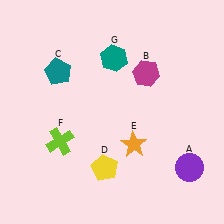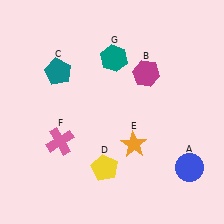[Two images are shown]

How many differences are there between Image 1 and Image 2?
There are 2 differences between the two images.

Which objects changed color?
A changed from purple to blue. F changed from lime to pink.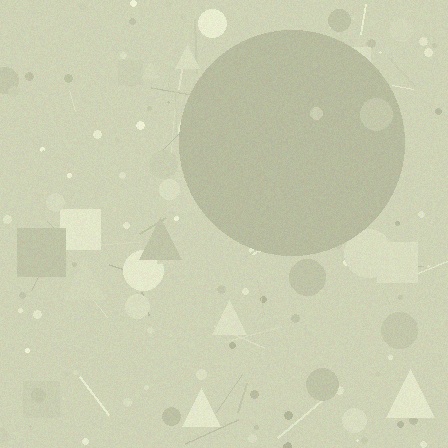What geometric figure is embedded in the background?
A circle is embedded in the background.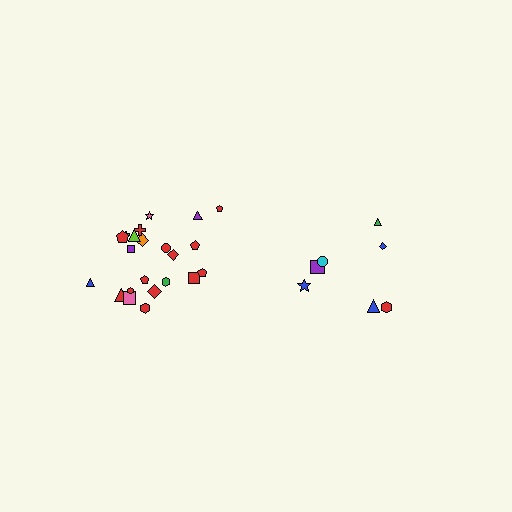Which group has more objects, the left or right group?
The left group.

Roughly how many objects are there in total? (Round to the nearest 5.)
Roughly 30 objects in total.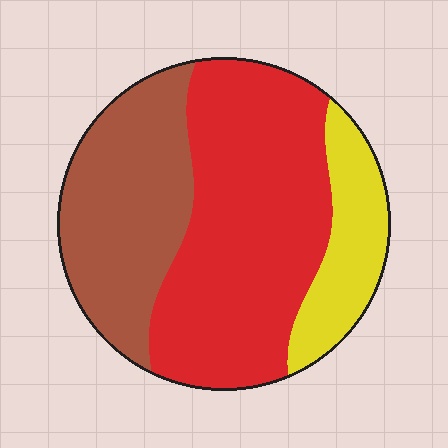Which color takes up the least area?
Yellow, at roughly 15%.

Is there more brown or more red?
Red.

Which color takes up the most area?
Red, at roughly 50%.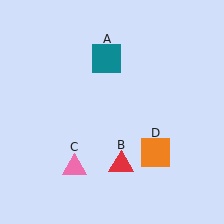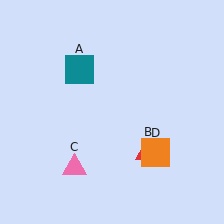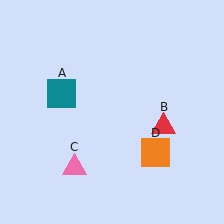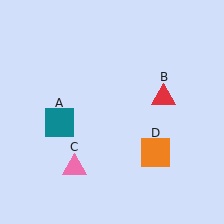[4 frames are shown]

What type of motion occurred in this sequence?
The teal square (object A), red triangle (object B) rotated counterclockwise around the center of the scene.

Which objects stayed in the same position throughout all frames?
Pink triangle (object C) and orange square (object D) remained stationary.